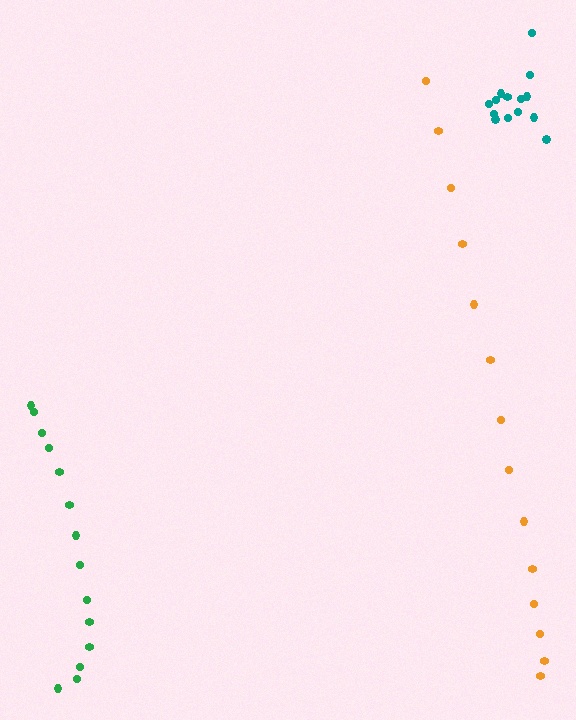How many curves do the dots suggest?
There are 3 distinct paths.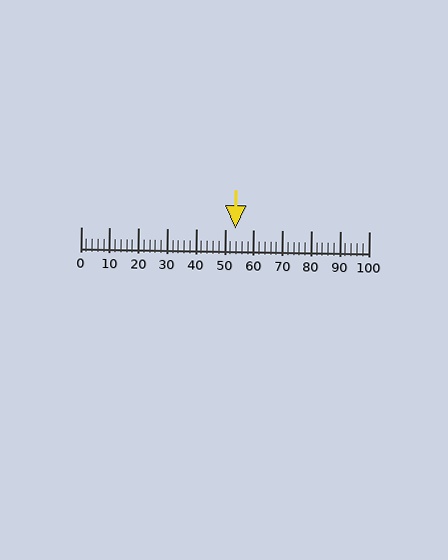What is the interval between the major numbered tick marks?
The major tick marks are spaced 10 units apart.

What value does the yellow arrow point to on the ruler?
The yellow arrow points to approximately 54.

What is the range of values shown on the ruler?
The ruler shows values from 0 to 100.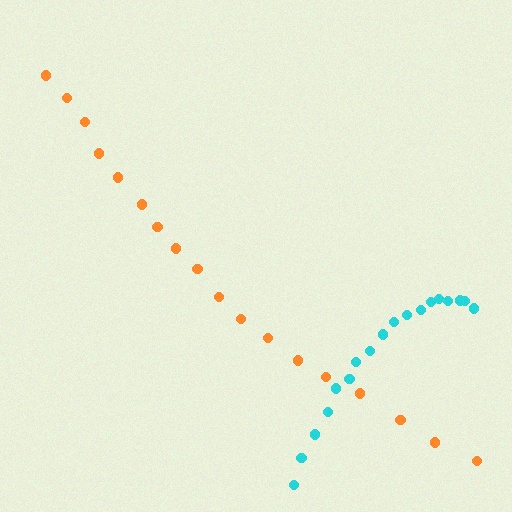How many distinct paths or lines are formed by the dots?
There are 2 distinct paths.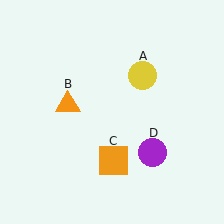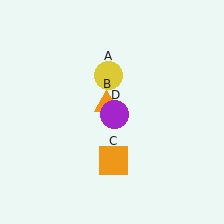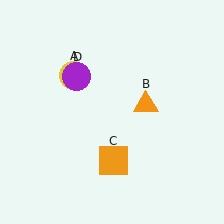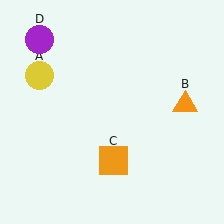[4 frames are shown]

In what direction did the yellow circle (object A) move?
The yellow circle (object A) moved left.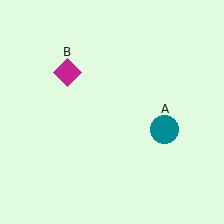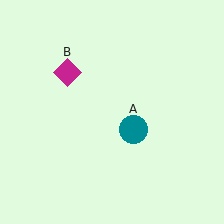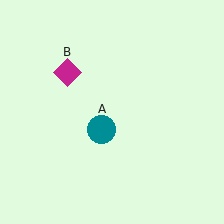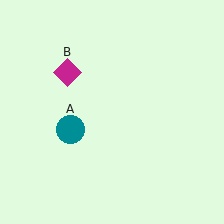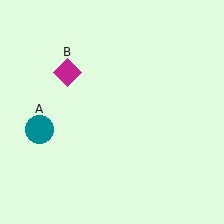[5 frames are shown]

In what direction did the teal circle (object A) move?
The teal circle (object A) moved left.